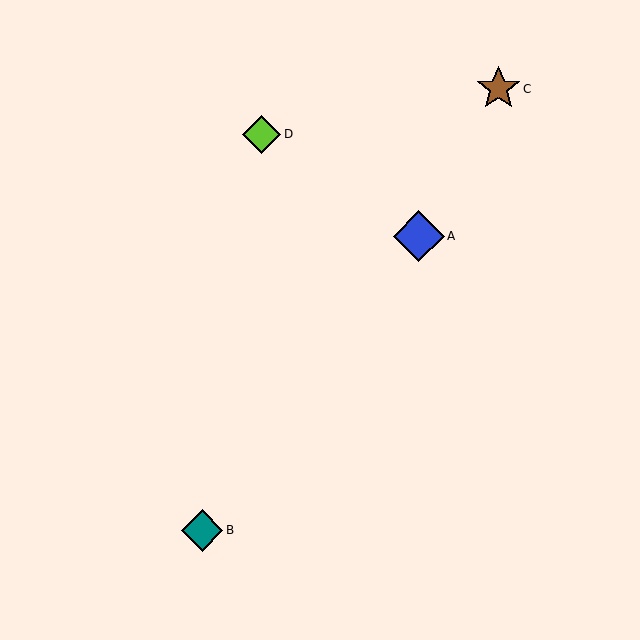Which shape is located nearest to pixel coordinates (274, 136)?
The lime diamond (labeled D) at (262, 134) is nearest to that location.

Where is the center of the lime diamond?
The center of the lime diamond is at (262, 134).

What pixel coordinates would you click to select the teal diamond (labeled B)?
Click at (202, 530) to select the teal diamond B.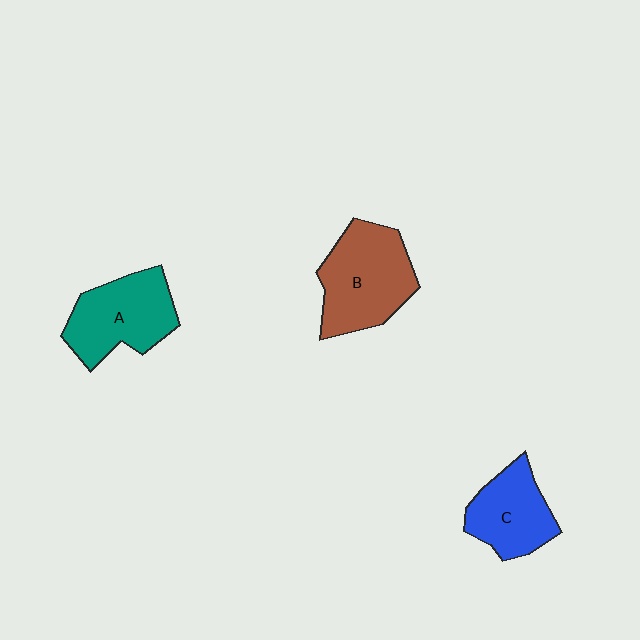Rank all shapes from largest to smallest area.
From largest to smallest: B (brown), A (teal), C (blue).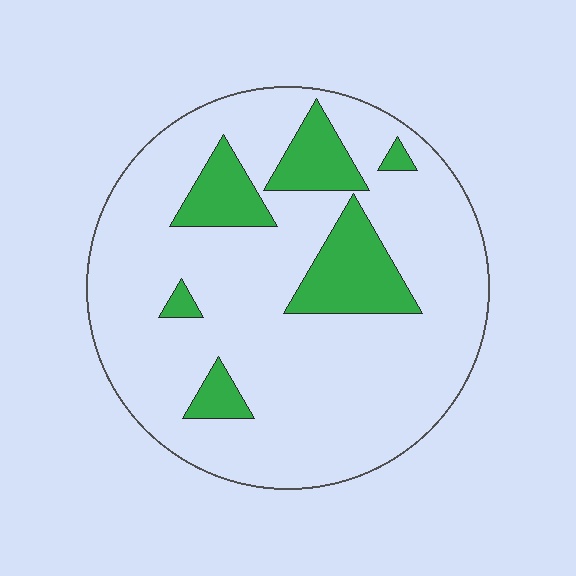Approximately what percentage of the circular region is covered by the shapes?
Approximately 20%.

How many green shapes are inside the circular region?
6.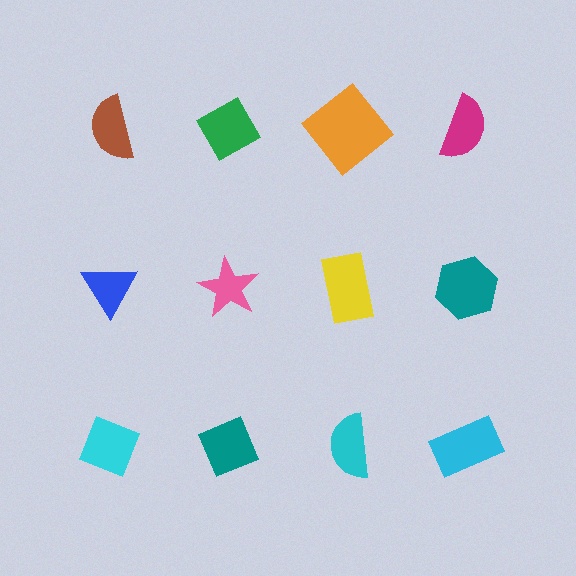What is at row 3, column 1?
A cyan diamond.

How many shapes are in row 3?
4 shapes.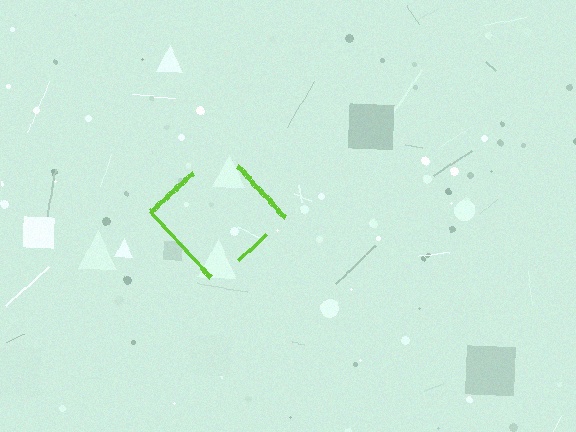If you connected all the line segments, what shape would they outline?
They would outline a diamond.